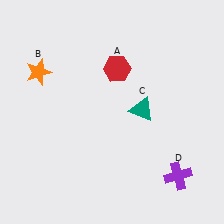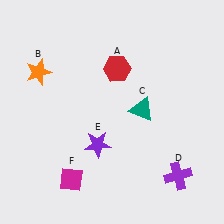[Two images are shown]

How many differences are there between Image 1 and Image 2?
There are 2 differences between the two images.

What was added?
A purple star (E), a magenta diamond (F) were added in Image 2.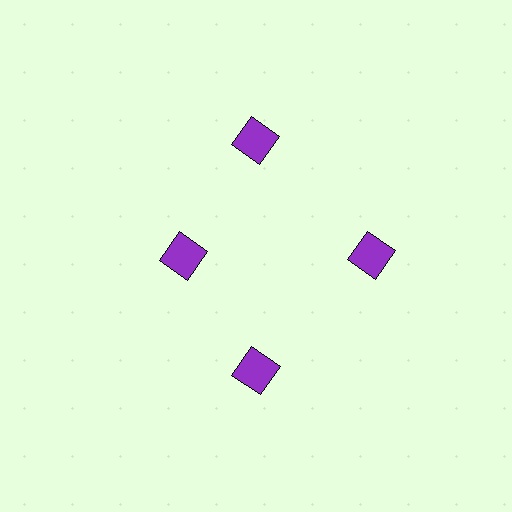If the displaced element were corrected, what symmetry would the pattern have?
It would have 4-fold rotational symmetry — the pattern would map onto itself every 90 degrees.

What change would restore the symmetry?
The symmetry would be restored by moving it outward, back onto the ring so that all 4 diamonds sit at equal angles and equal distance from the center.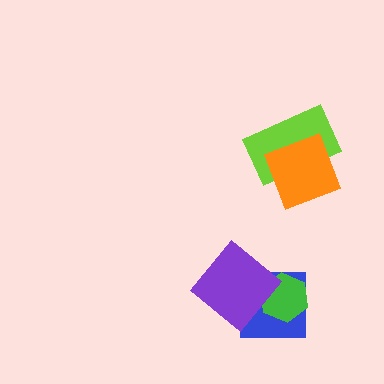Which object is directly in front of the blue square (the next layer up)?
The green hexagon is directly in front of the blue square.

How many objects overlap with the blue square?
2 objects overlap with the blue square.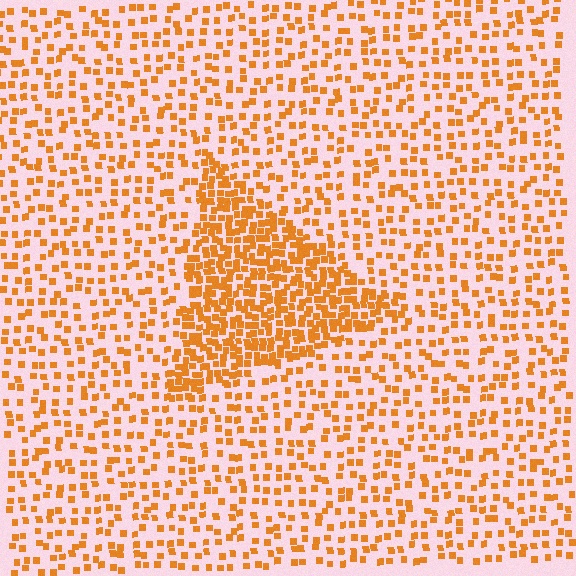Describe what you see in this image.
The image contains small orange elements arranged at two different densities. A triangle-shaped region is visible where the elements are more densely packed than the surrounding area.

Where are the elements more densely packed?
The elements are more densely packed inside the triangle boundary.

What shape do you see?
I see a triangle.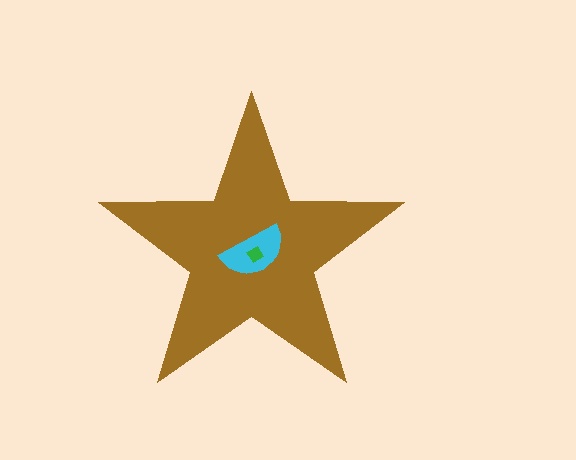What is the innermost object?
The green diamond.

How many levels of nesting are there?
3.